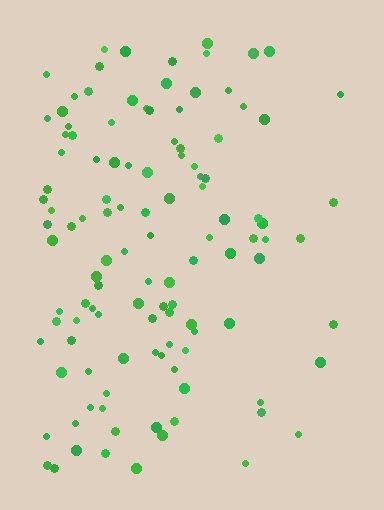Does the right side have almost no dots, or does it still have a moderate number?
Still a moderate number, just noticeably fewer than the left.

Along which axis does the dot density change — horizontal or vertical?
Horizontal.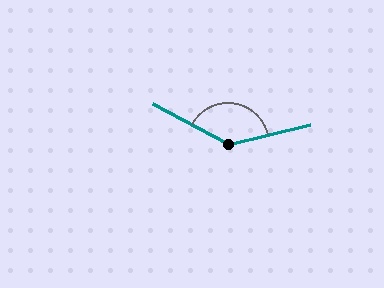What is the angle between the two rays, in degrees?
Approximately 138 degrees.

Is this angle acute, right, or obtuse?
It is obtuse.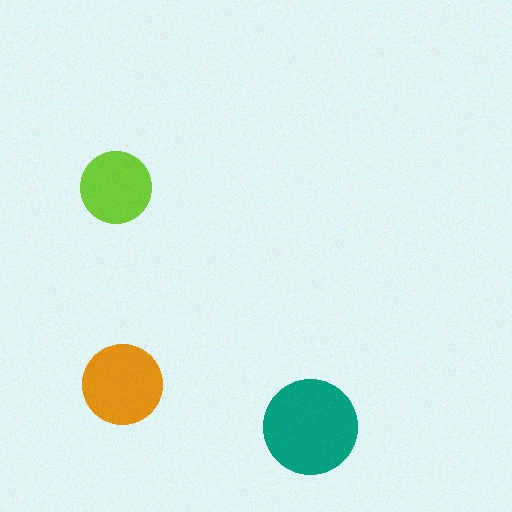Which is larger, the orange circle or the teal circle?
The teal one.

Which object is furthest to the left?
The lime circle is leftmost.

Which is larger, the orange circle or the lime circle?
The orange one.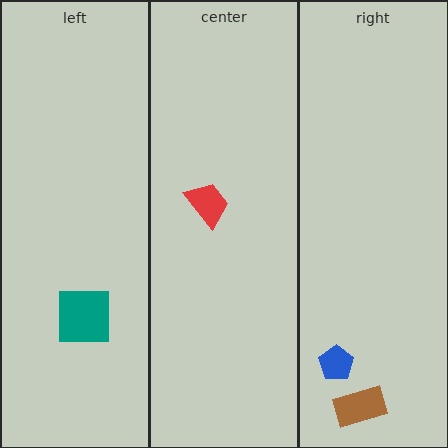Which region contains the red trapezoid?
The center region.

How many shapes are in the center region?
1.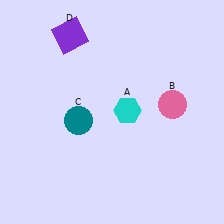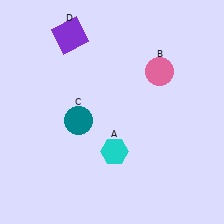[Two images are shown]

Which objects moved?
The objects that moved are: the cyan hexagon (A), the pink circle (B).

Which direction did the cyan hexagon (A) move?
The cyan hexagon (A) moved down.